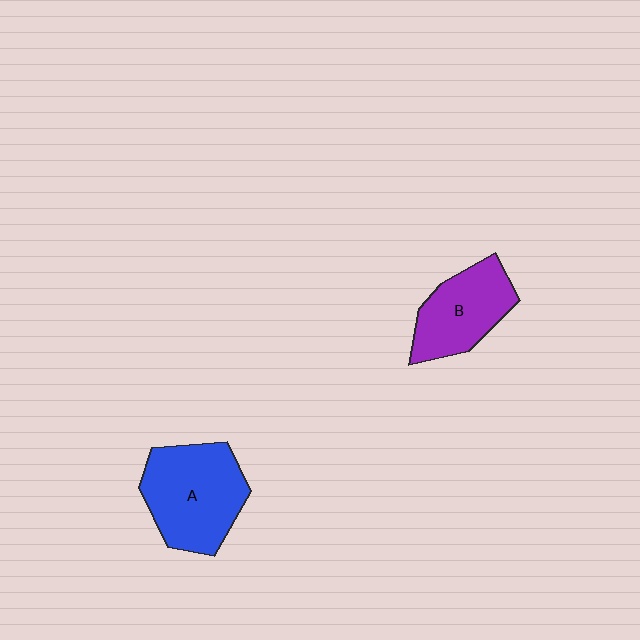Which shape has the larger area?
Shape A (blue).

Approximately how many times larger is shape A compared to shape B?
Approximately 1.3 times.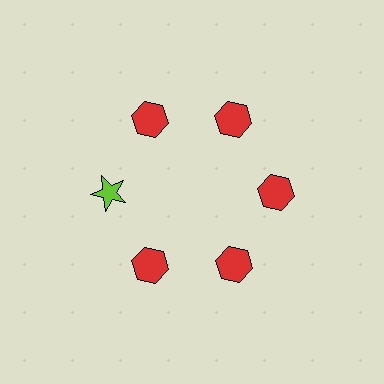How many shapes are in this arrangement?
There are 6 shapes arranged in a ring pattern.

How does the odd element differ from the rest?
It differs in both color (lime instead of red) and shape (star instead of hexagon).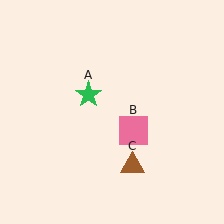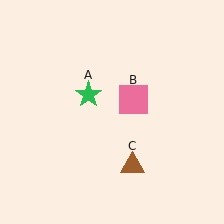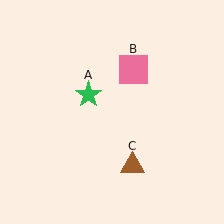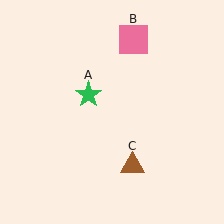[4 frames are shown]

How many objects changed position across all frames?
1 object changed position: pink square (object B).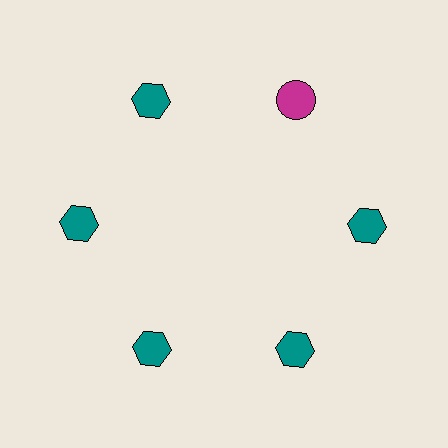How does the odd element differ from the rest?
It differs in both color (magenta instead of teal) and shape (circle instead of hexagon).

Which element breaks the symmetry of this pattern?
The magenta circle at roughly the 1 o'clock position breaks the symmetry. All other shapes are teal hexagons.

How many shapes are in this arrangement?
There are 6 shapes arranged in a ring pattern.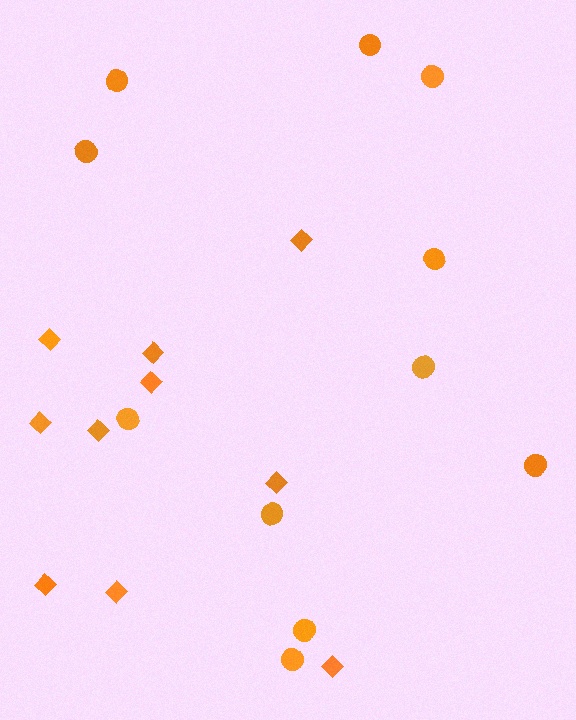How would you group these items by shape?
There are 2 groups: one group of circles (11) and one group of diamonds (10).